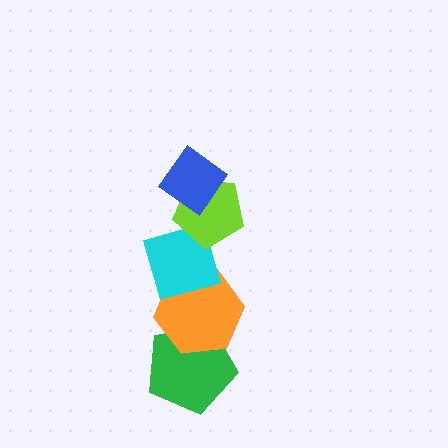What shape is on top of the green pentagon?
The orange hexagon is on top of the green pentagon.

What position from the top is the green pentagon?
The green pentagon is 5th from the top.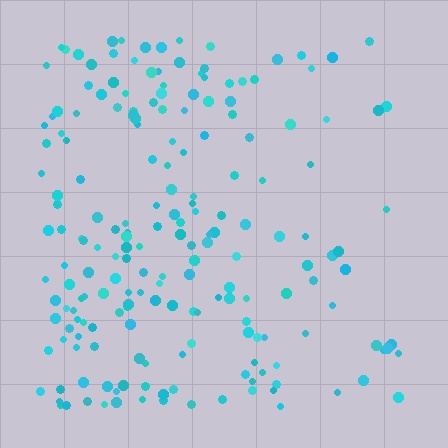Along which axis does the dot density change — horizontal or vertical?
Horizontal.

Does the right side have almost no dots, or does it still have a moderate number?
Still a moderate number, just noticeably fewer than the left.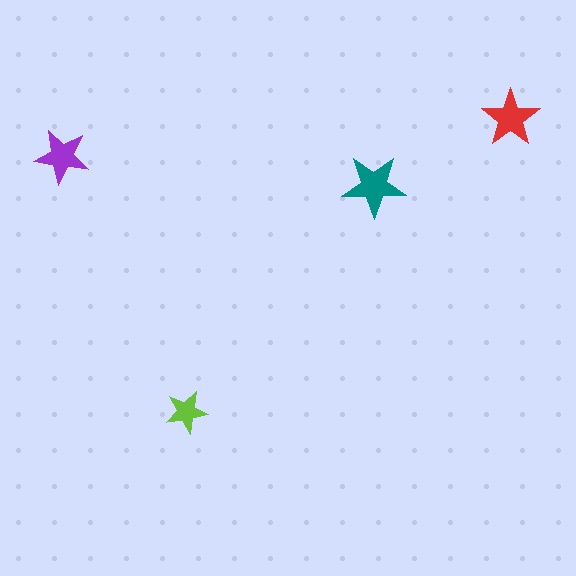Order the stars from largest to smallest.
the teal one, the red one, the purple one, the lime one.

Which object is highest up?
The red star is topmost.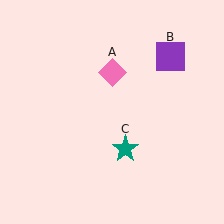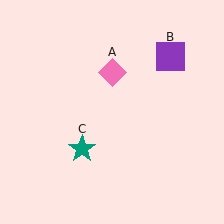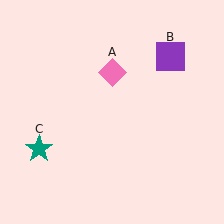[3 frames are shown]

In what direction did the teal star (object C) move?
The teal star (object C) moved left.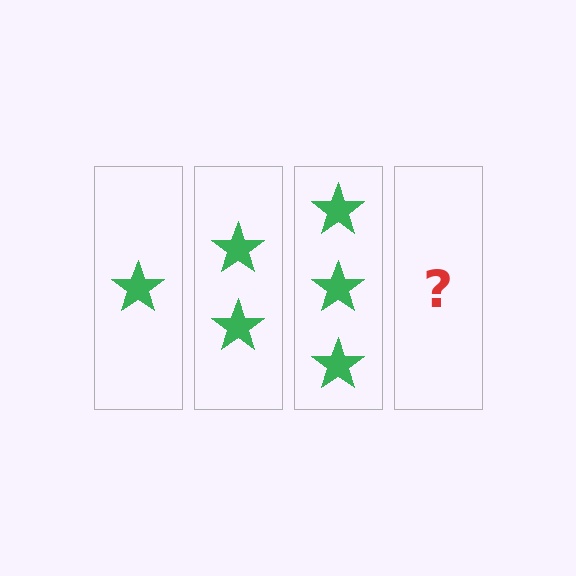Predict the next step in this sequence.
The next step is 4 stars.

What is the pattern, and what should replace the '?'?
The pattern is that each step adds one more star. The '?' should be 4 stars.